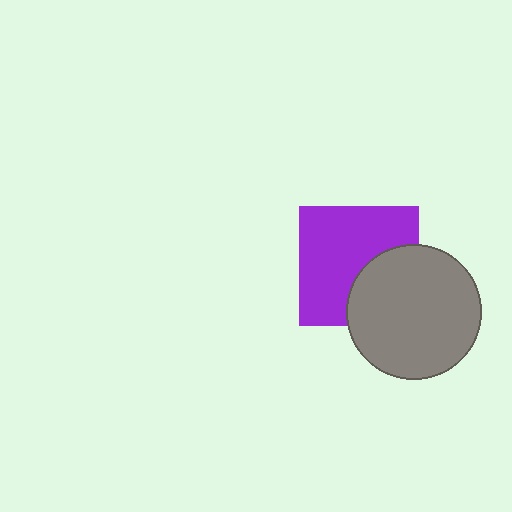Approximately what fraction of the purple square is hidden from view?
Roughly 35% of the purple square is hidden behind the gray circle.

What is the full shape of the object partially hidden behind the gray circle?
The partially hidden object is a purple square.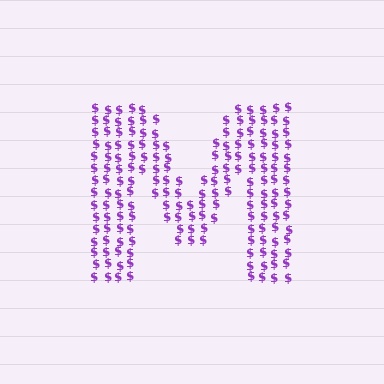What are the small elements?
The small elements are dollar signs.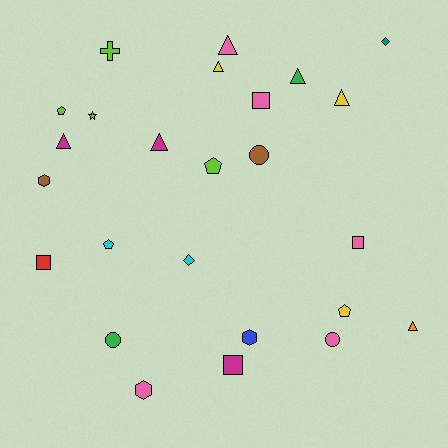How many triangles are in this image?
There are 7 triangles.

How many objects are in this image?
There are 25 objects.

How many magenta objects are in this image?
There are 3 magenta objects.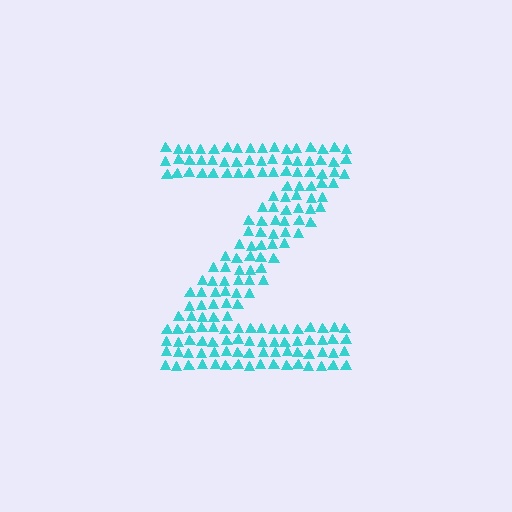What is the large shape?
The large shape is the letter Z.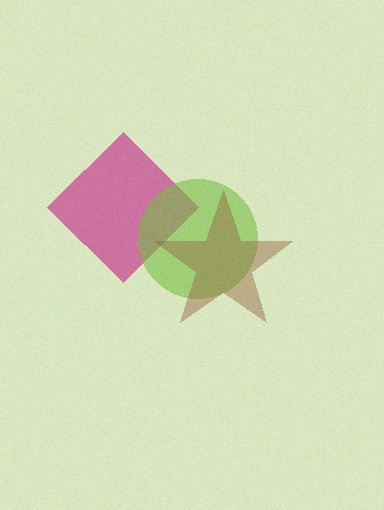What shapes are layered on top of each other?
The layered shapes are: a magenta diamond, a lime circle, a brown star.